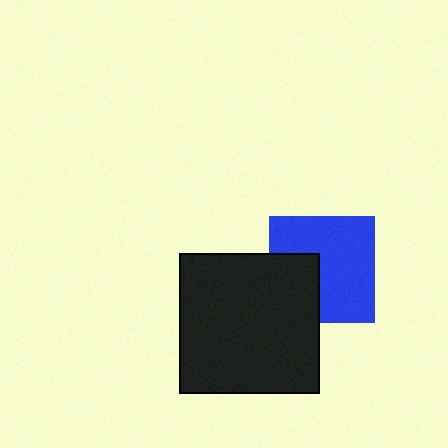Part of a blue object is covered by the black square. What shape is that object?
It is a square.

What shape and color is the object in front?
The object in front is a black square.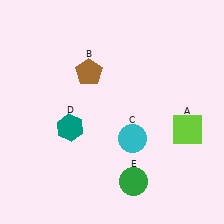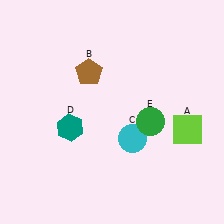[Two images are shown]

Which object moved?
The green circle (E) moved up.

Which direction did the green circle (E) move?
The green circle (E) moved up.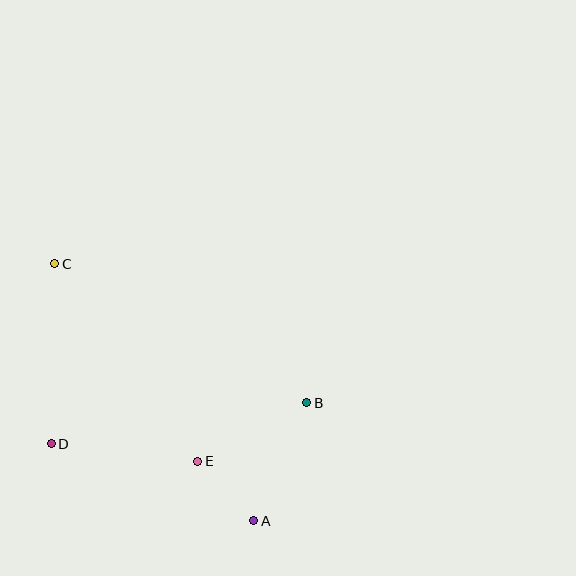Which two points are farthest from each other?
Points A and C are farthest from each other.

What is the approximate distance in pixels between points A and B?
The distance between A and B is approximately 130 pixels.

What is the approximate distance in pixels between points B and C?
The distance between B and C is approximately 288 pixels.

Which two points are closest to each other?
Points A and E are closest to each other.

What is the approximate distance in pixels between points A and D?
The distance between A and D is approximately 217 pixels.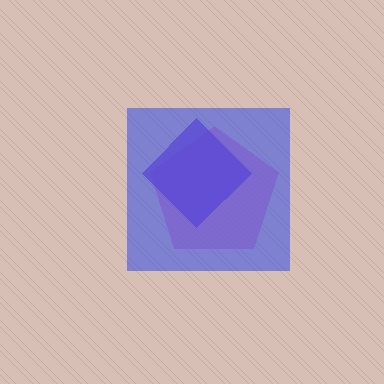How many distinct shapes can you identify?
There are 3 distinct shapes: a pink pentagon, a purple diamond, a blue square.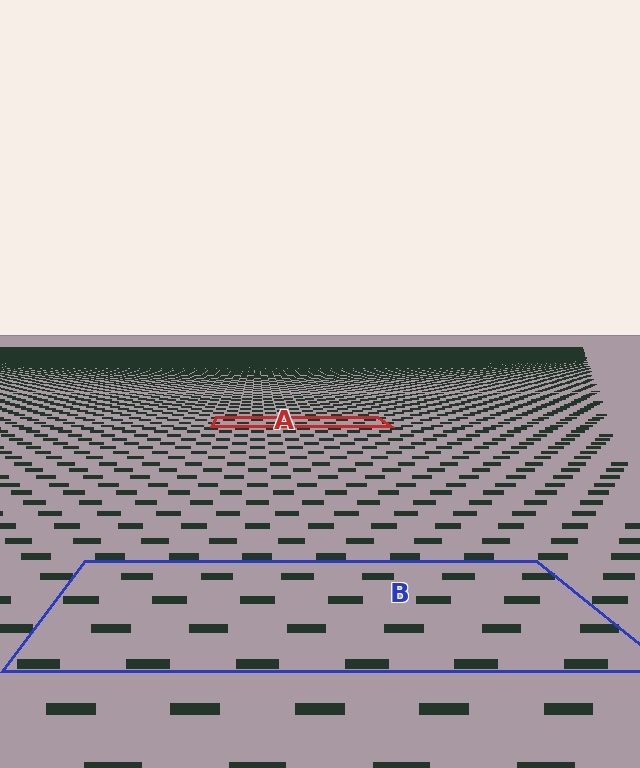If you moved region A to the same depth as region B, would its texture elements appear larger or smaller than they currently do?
They would appear larger. At a closer depth, the same texture elements are projected at a bigger on-screen size.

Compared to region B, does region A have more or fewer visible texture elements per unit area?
Region A has more texture elements per unit area — they are packed more densely because it is farther away.